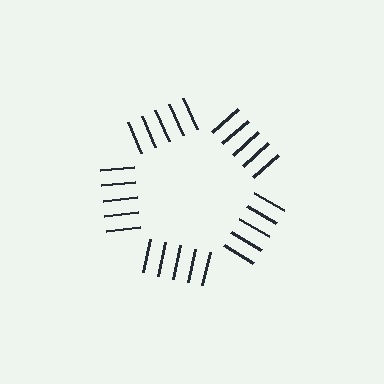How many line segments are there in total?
25 — 5 along each of the 5 edges.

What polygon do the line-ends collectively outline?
An illusory pentagon — the line segments terminate on its edges but no continuous stroke is drawn.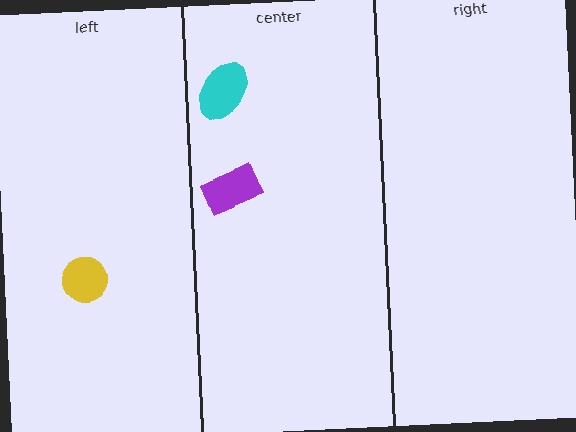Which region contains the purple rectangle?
The center region.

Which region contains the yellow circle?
The left region.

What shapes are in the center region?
The purple rectangle, the cyan ellipse.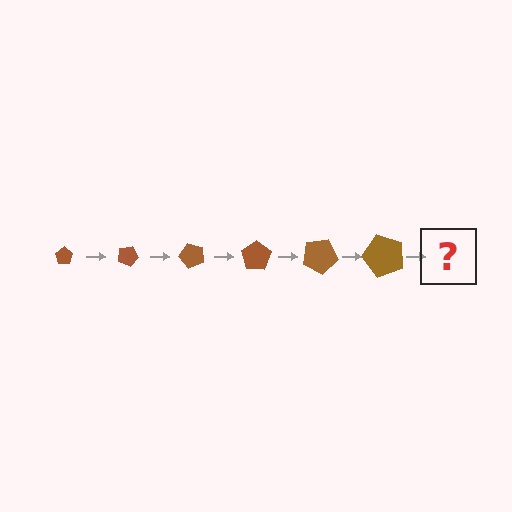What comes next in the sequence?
The next element should be a pentagon, larger than the previous one and rotated 150 degrees from the start.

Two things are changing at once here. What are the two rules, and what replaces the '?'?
The two rules are that the pentagon grows larger each step and it rotates 25 degrees each step. The '?' should be a pentagon, larger than the previous one and rotated 150 degrees from the start.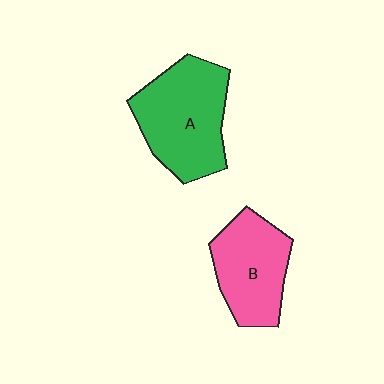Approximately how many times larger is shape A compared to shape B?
Approximately 1.3 times.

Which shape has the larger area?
Shape A (green).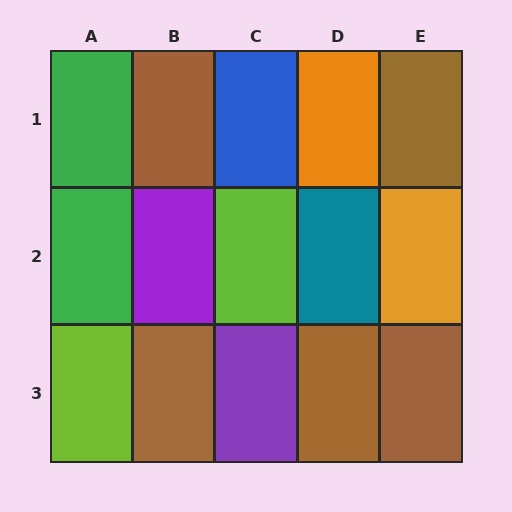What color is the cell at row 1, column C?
Blue.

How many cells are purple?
2 cells are purple.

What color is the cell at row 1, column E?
Brown.